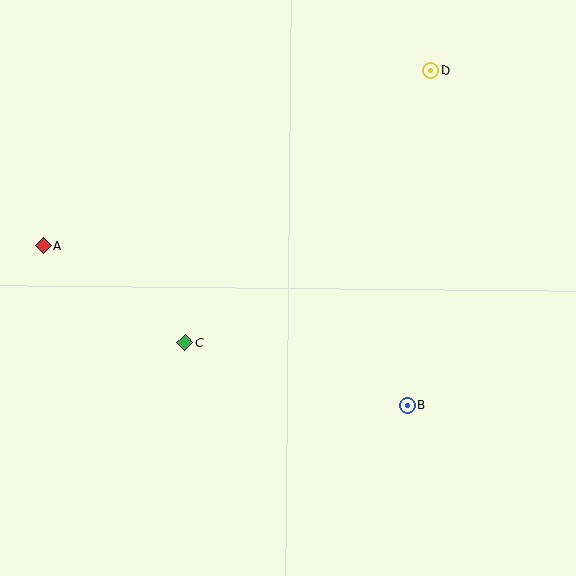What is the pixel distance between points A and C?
The distance between A and C is 172 pixels.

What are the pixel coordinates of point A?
Point A is at (44, 245).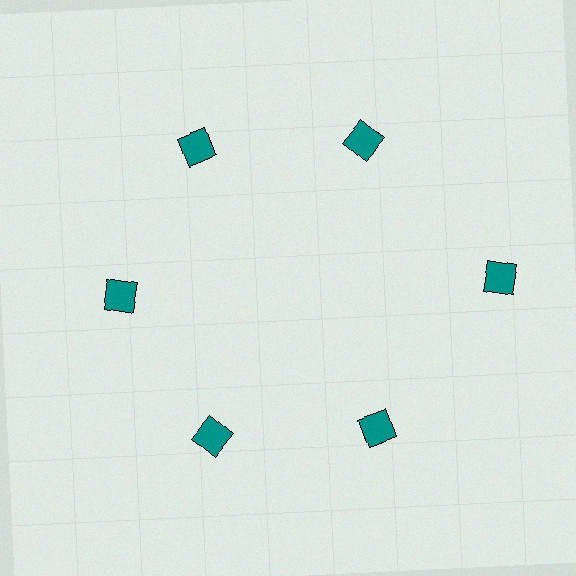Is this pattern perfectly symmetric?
No. The 6 teal squares are arranged in a ring, but one element near the 3 o'clock position is pushed outward from the center, breaking the 6-fold rotational symmetry.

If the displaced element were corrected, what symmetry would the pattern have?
It would have 6-fold rotational symmetry — the pattern would map onto itself every 60 degrees.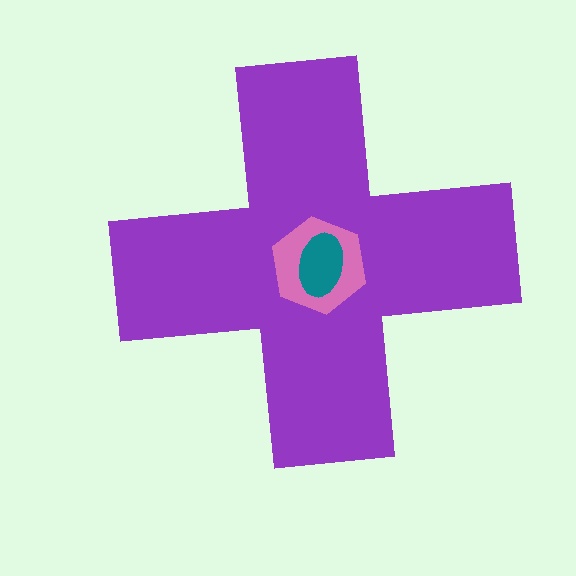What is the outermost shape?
The purple cross.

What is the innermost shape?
The teal ellipse.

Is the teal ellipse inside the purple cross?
Yes.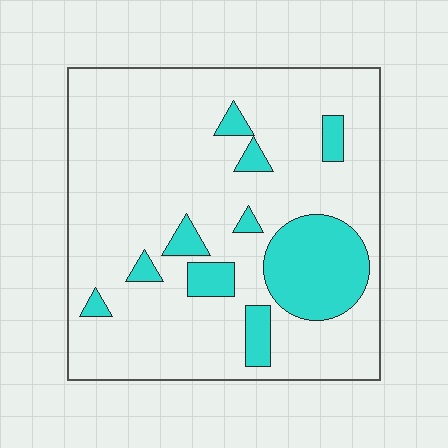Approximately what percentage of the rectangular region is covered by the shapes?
Approximately 20%.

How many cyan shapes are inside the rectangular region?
10.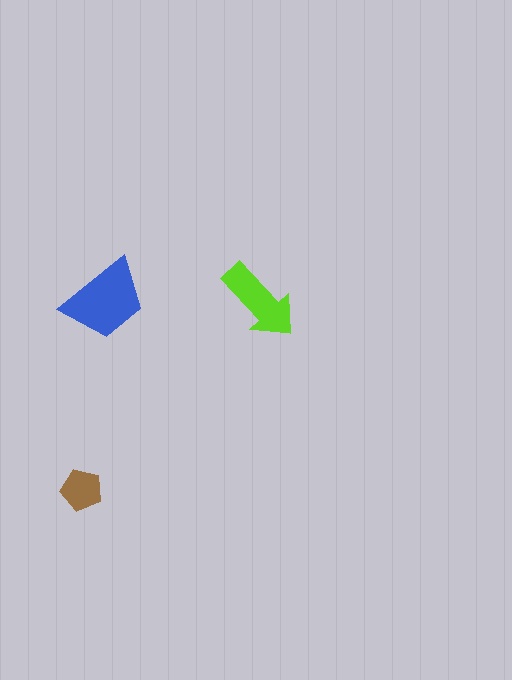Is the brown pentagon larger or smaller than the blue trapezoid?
Smaller.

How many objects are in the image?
There are 3 objects in the image.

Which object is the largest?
The blue trapezoid.